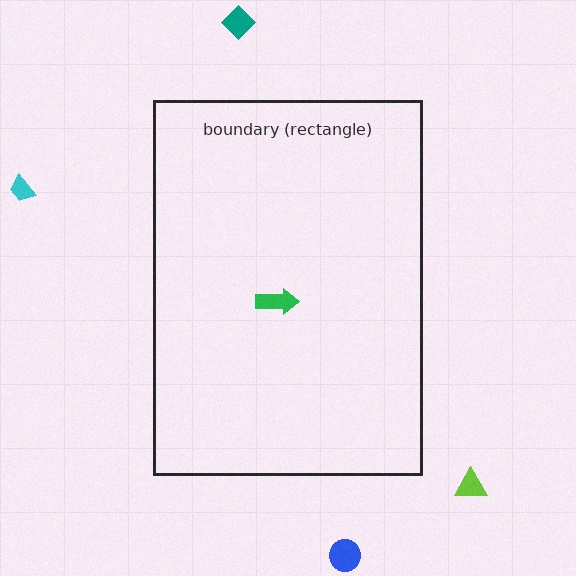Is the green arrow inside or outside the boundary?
Inside.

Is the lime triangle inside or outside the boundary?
Outside.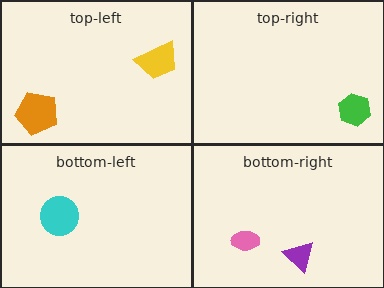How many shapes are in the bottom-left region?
1.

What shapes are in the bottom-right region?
The purple triangle, the pink ellipse.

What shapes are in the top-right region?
The green hexagon.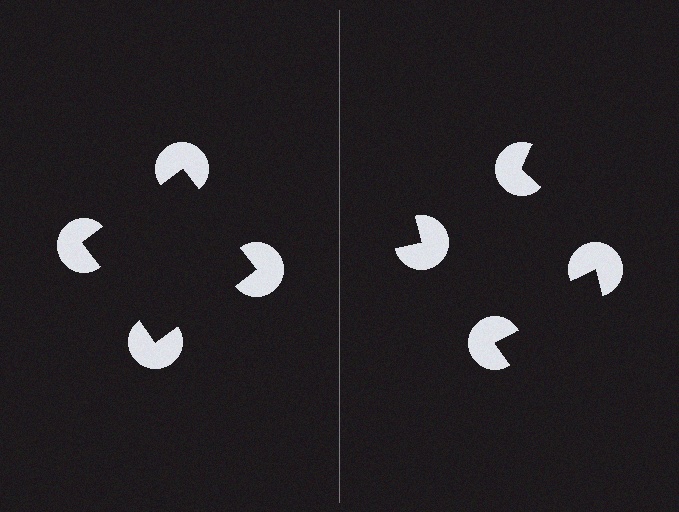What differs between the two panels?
The pac-man discs are positioned identically on both sides; only the wedge orientations differ. On the left they align to a square; on the right they are misaligned.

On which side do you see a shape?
An illusory square appears on the left side. On the right side the wedge cuts are rotated, so no coherent shape forms.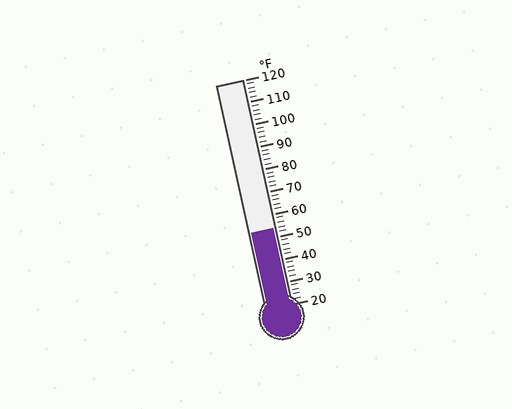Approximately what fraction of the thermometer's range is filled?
The thermometer is filled to approximately 35% of its range.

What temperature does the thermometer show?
The thermometer shows approximately 54°F.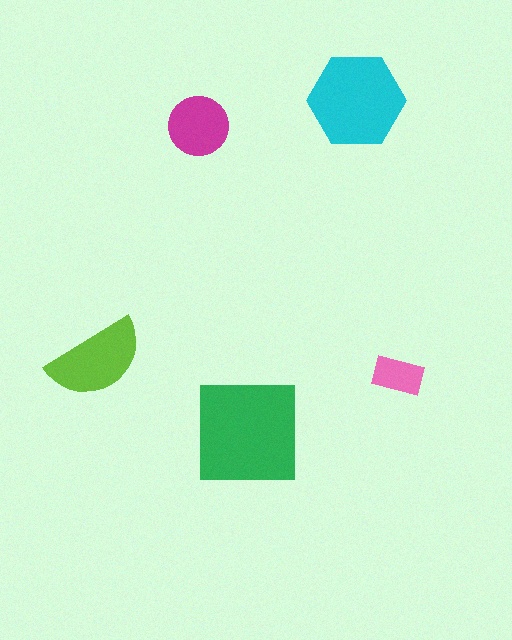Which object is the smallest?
The pink rectangle.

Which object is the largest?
The green square.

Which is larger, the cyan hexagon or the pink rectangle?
The cyan hexagon.